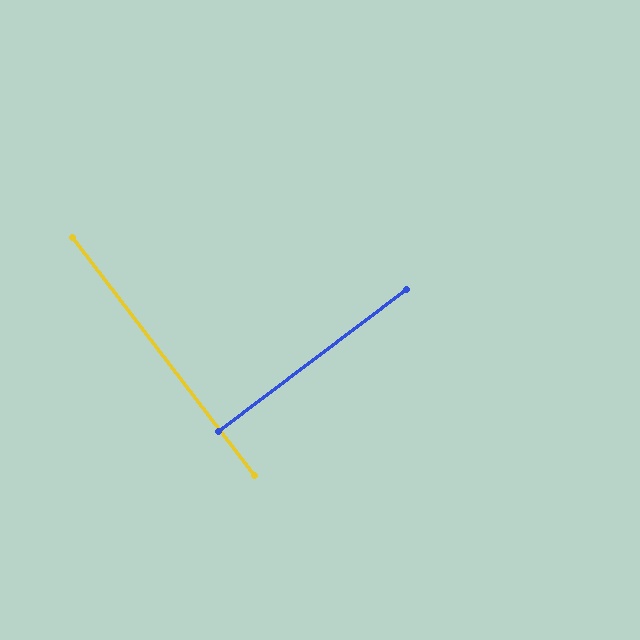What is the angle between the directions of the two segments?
Approximately 90 degrees.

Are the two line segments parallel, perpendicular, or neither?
Perpendicular — they meet at approximately 90°.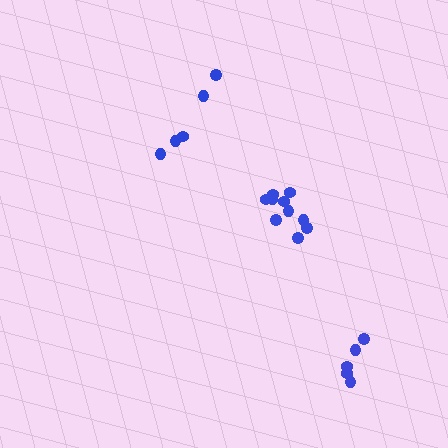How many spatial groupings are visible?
There are 3 spatial groupings.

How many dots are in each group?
Group 1: 10 dots, Group 2: 5 dots, Group 3: 5 dots (20 total).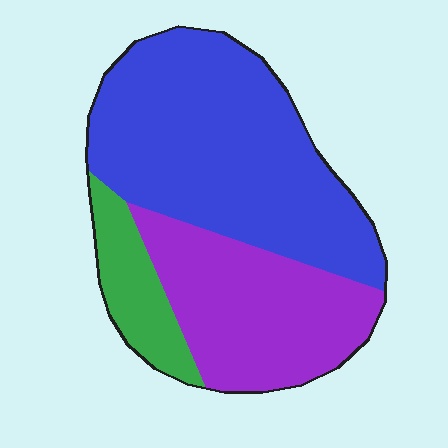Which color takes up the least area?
Green, at roughly 15%.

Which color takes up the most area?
Blue, at roughly 55%.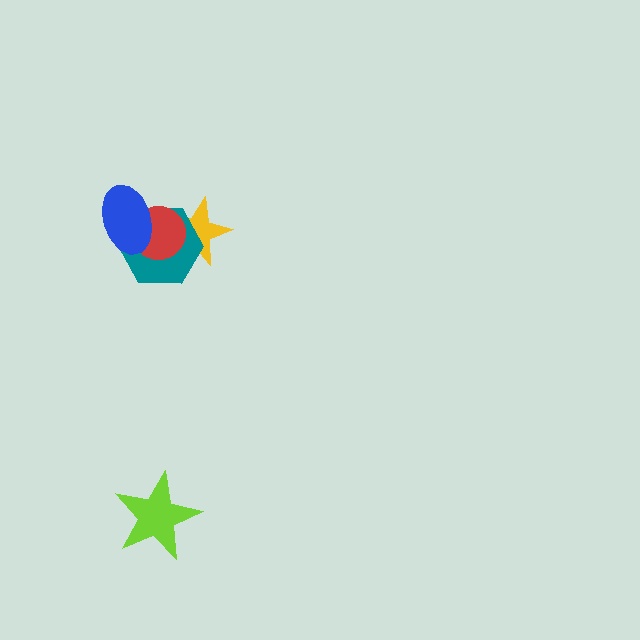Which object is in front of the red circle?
The blue ellipse is in front of the red circle.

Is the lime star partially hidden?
No, no other shape covers it.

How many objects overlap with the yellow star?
2 objects overlap with the yellow star.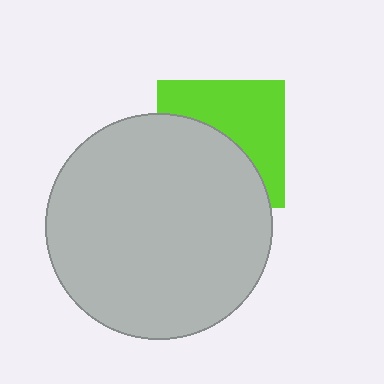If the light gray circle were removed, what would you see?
You would see the complete lime square.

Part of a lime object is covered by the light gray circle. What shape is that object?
It is a square.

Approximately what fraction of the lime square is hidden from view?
Roughly 50% of the lime square is hidden behind the light gray circle.